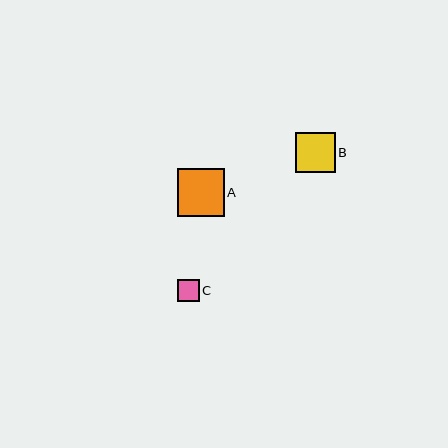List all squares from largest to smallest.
From largest to smallest: A, B, C.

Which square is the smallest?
Square C is the smallest with a size of approximately 22 pixels.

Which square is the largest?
Square A is the largest with a size of approximately 47 pixels.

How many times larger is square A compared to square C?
Square A is approximately 2.1 times the size of square C.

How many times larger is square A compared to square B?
Square A is approximately 1.2 times the size of square B.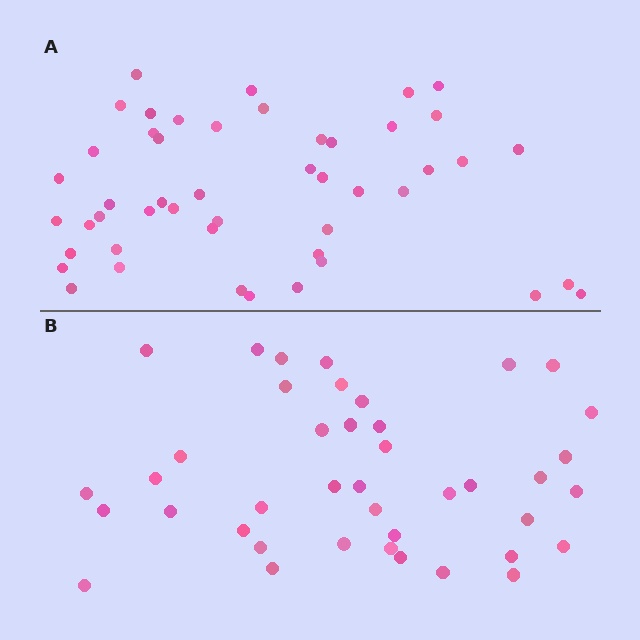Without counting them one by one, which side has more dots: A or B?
Region A (the top region) has more dots.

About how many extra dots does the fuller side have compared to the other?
Region A has roughly 8 or so more dots than region B.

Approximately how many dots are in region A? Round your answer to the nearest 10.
About 50 dots. (The exact count is 48, which rounds to 50.)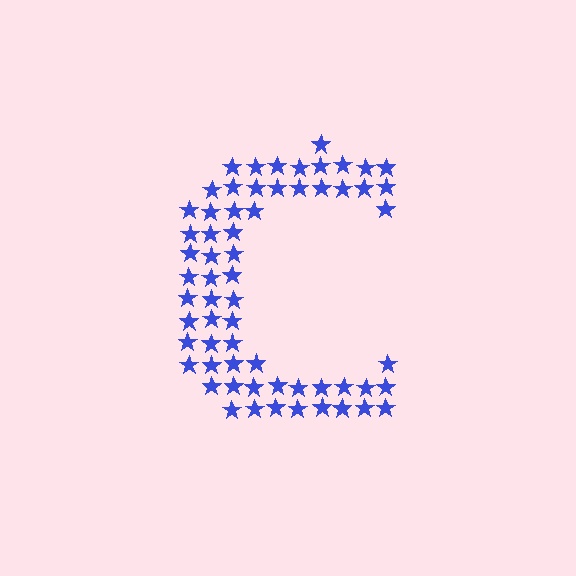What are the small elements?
The small elements are stars.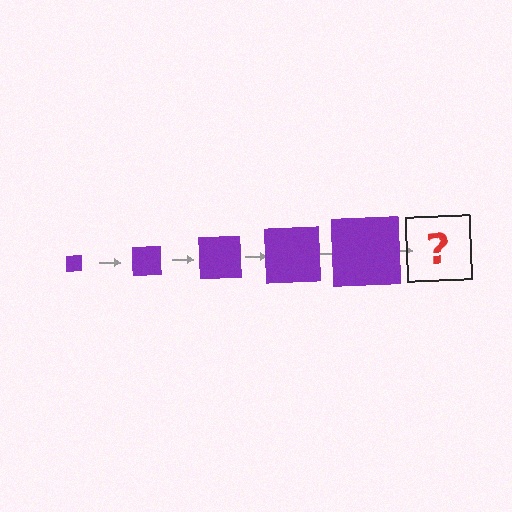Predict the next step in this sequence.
The next step is a purple square, larger than the previous one.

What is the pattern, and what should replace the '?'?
The pattern is that the square gets progressively larger each step. The '?' should be a purple square, larger than the previous one.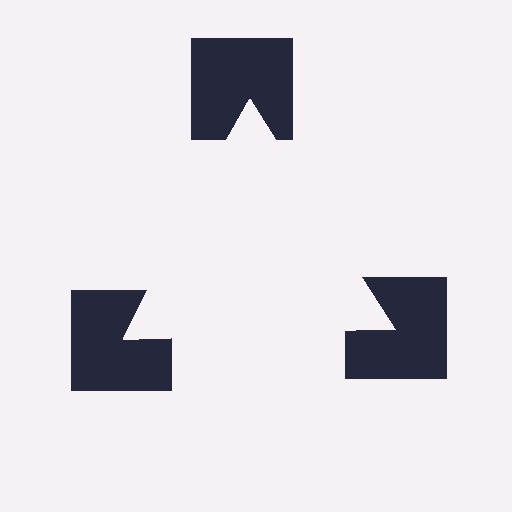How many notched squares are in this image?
There are 3 — one at each vertex of the illusory triangle.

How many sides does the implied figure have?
3 sides.